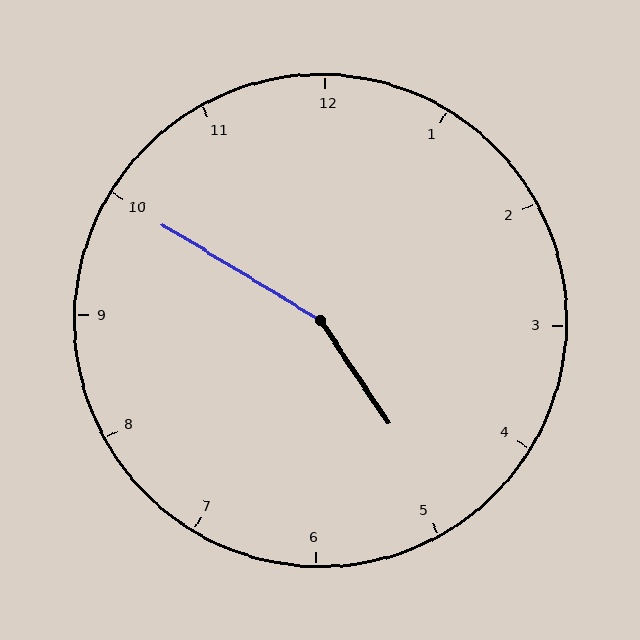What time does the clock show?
4:50.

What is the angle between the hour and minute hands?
Approximately 155 degrees.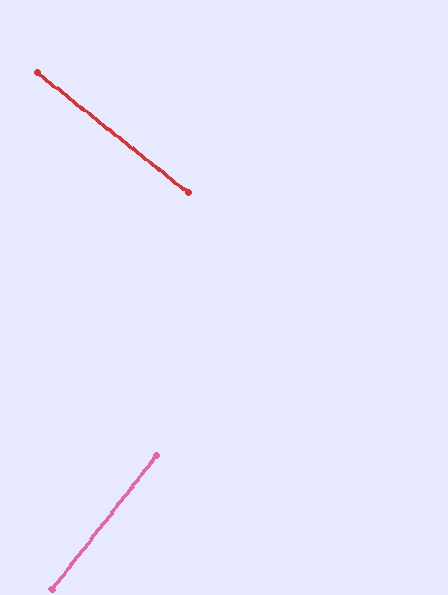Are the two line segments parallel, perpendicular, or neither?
Perpendicular — they meet at approximately 89°.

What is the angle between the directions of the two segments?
Approximately 89 degrees.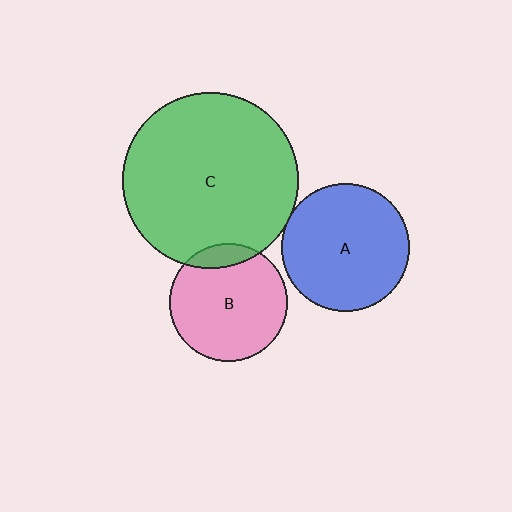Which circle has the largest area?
Circle C (green).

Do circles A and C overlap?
Yes.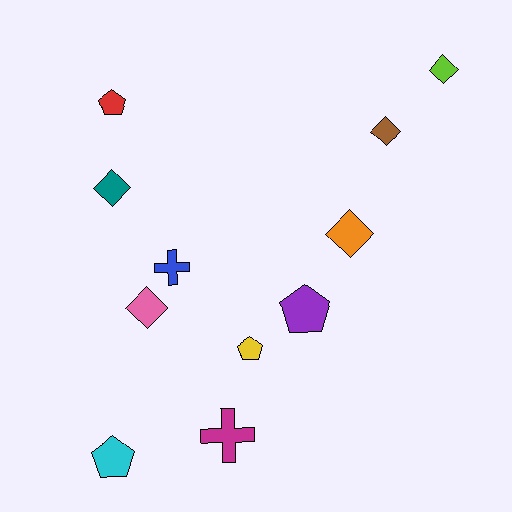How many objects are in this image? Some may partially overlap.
There are 11 objects.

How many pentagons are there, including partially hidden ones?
There are 4 pentagons.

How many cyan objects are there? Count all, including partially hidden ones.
There is 1 cyan object.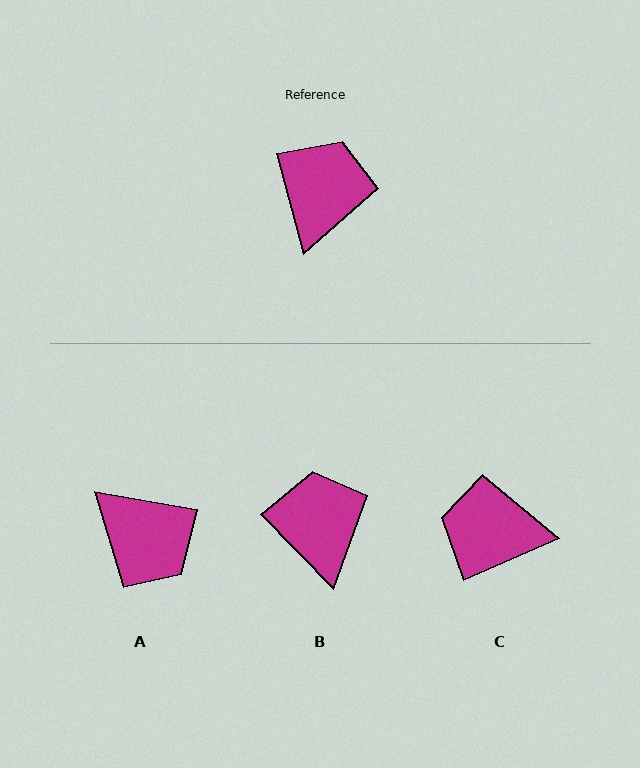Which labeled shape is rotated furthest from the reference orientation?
A, about 114 degrees away.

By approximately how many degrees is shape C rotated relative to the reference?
Approximately 99 degrees counter-clockwise.